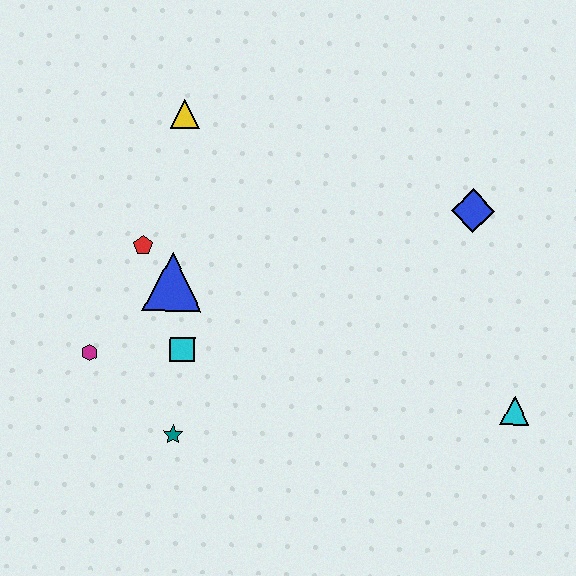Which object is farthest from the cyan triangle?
The yellow triangle is farthest from the cyan triangle.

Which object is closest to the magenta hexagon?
The cyan square is closest to the magenta hexagon.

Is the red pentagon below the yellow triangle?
Yes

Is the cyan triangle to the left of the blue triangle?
No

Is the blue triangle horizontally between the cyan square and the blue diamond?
No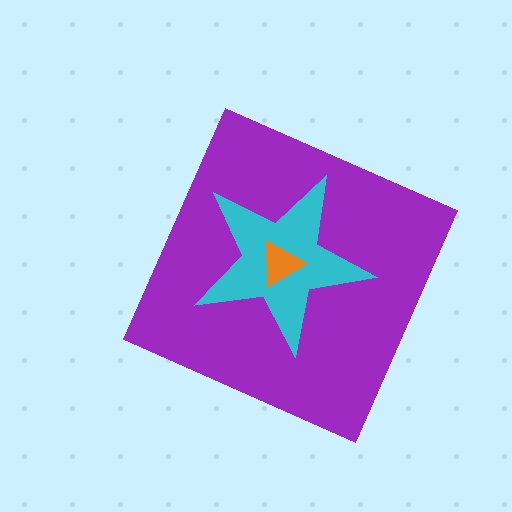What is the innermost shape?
The orange triangle.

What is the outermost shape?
The purple diamond.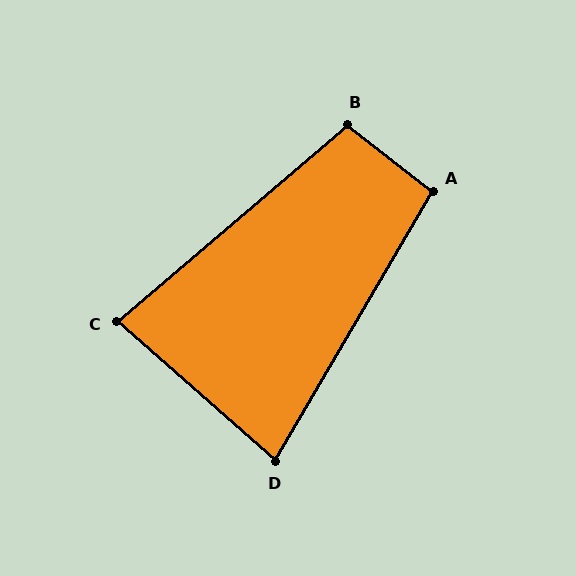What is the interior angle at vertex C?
Approximately 82 degrees (acute).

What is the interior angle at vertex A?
Approximately 98 degrees (obtuse).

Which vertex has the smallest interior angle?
D, at approximately 79 degrees.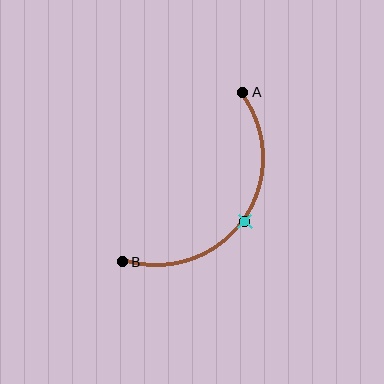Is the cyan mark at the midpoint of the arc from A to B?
Yes. The cyan mark lies on the arc at equal arc-length from both A and B — it is the arc midpoint.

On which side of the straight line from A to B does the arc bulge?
The arc bulges below and to the right of the straight line connecting A and B.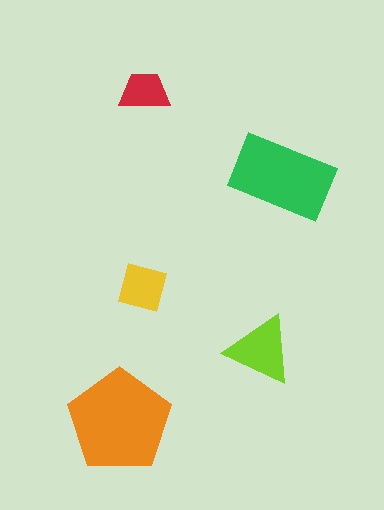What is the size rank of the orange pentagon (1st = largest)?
1st.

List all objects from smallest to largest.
The red trapezoid, the yellow square, the lime triangle, the green rectangle, the orange pentagon.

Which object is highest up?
The red trapezoid is topmost.